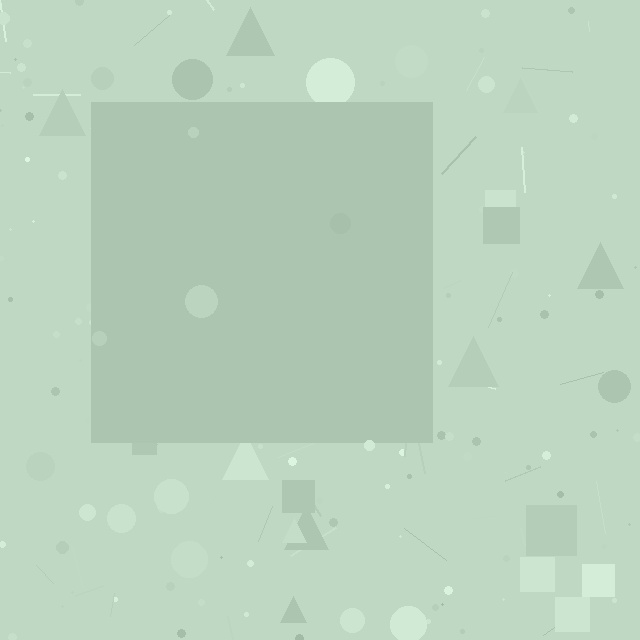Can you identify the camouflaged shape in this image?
The camouflaged shape is a square.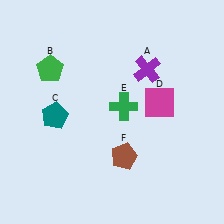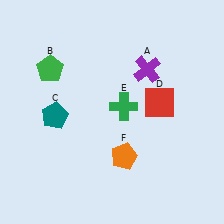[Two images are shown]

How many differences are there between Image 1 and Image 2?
There are 2 differences between the two images.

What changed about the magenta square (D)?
In Image 1, D is magenta. In Image 2, it changed to red.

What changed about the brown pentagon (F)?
In Image 1, F is brown. In Image 2, it changed to orange.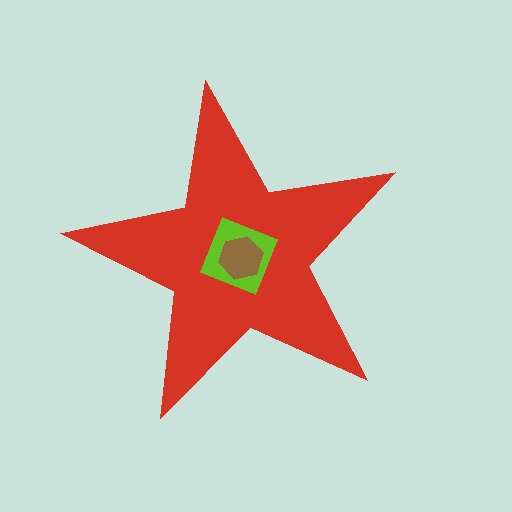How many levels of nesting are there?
3.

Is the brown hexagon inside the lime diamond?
Yes.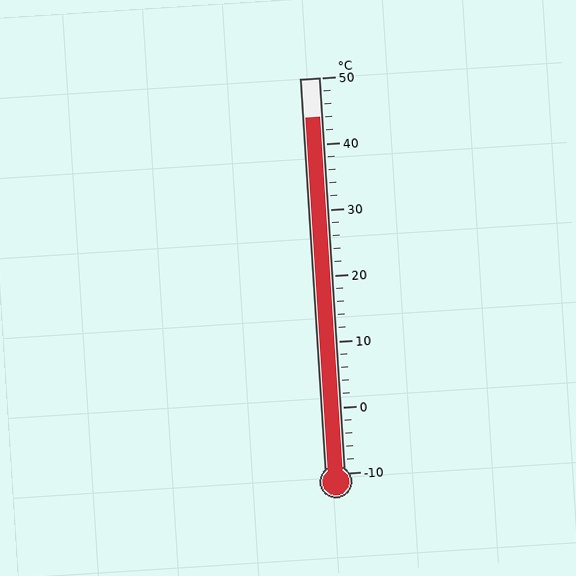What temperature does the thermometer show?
The thermometer shows approximately 44°C.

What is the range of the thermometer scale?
The thermometer scale ranges from -10°C to 50°C.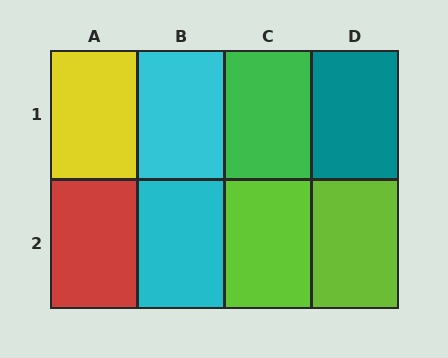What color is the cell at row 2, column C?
Lime.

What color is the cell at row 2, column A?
Red.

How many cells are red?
1 cell is red.